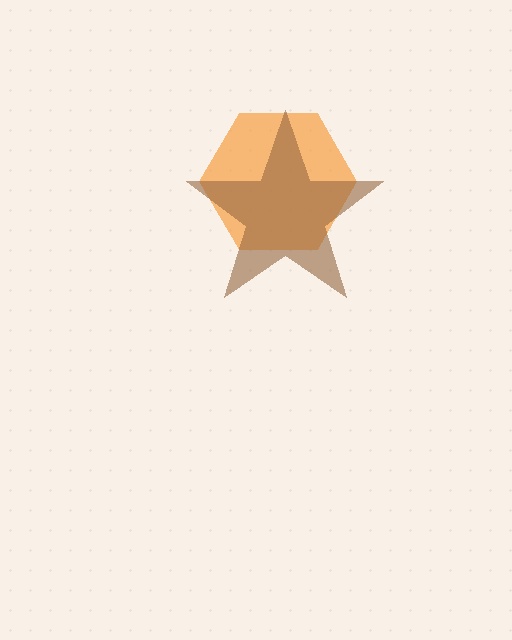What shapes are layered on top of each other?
The layered shapes are: an orange hexagon, a brown star.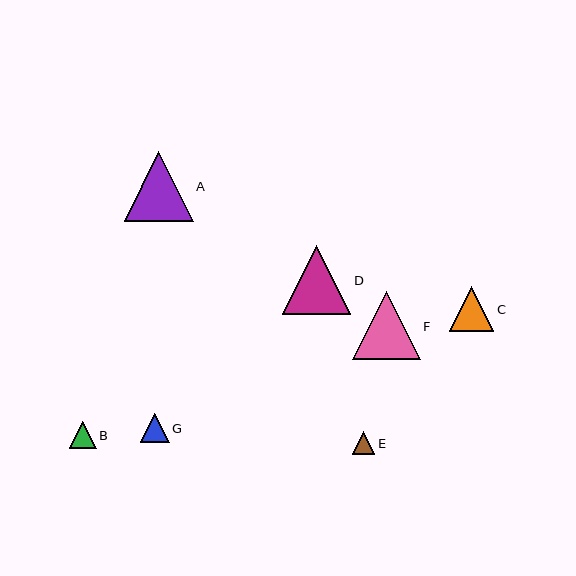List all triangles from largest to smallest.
From largest to smallest: A, D, F, C, G, B, E.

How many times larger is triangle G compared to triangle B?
Triangle G is approximately 1.1 times the size of triangle B.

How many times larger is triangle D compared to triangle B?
Triangle D is approximately 2.6 times the size of triangle B.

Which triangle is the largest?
Triangle A is the largest with a size of approximately 69 pixels.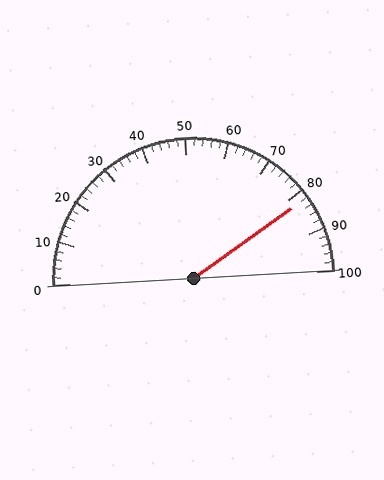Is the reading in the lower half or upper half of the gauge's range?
The reading is in the upper half of the range (0 to 100).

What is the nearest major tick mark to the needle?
The nearest major tick mark is 80.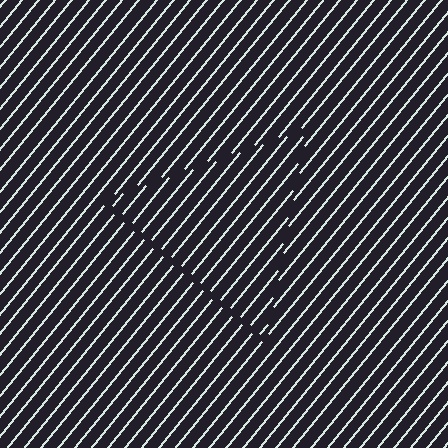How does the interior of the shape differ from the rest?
The interior of the shape contains the same grating, shifted by half a period — the contour is defined by the phase discontinuity where line-ends from the inner and outer gratings abut.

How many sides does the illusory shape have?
3 sides — the line-ends trace a triangle.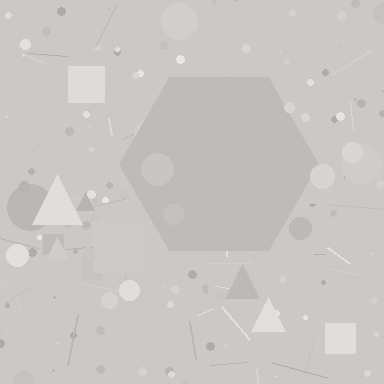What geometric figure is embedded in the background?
A hexagon is embedded in the background.